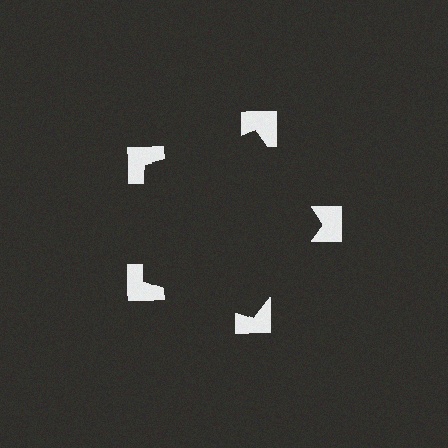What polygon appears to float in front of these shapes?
An illusory pentagon — its edges are inferred from the aligned wedge cuts in the notched squares, not physically drawn.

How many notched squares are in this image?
There are 5 — one at each vertex of the illusory pentagon.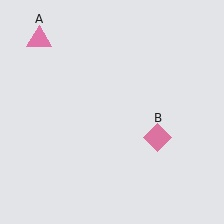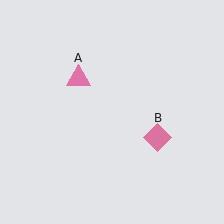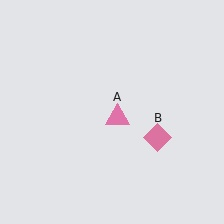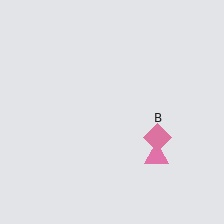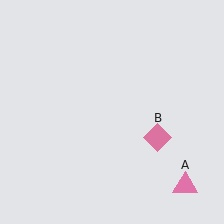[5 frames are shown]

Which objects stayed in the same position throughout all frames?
Pink diamond (object B) remained stationary.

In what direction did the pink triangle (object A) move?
The pink triangle (object A) moved down and to the right.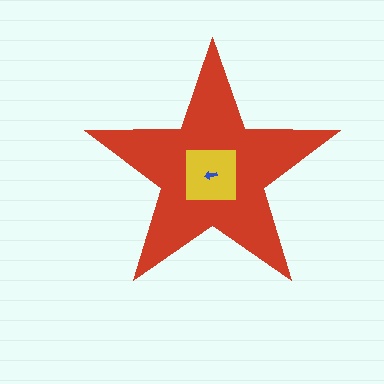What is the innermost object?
The blue arrow.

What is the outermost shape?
The red star.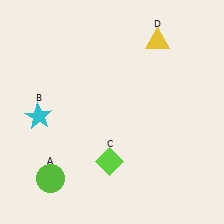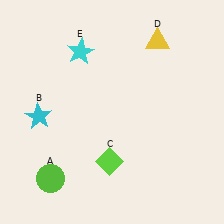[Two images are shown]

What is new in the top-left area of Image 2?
A cyan star (E) was added in the top-left area of Image 2.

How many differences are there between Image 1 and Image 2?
There is 1 difference between the two images.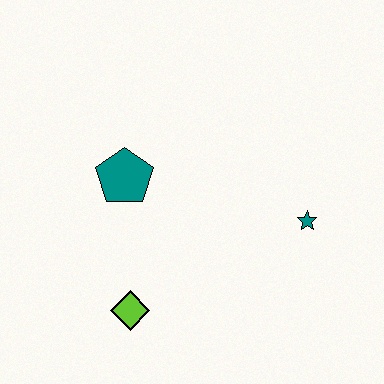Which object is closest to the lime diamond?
The teal pentagon is closest to the lime diamond.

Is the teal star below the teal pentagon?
Yes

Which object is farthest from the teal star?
The lime diamond is farthest from the teal star.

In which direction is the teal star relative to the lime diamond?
The teal star is to the right of the lime diamond.